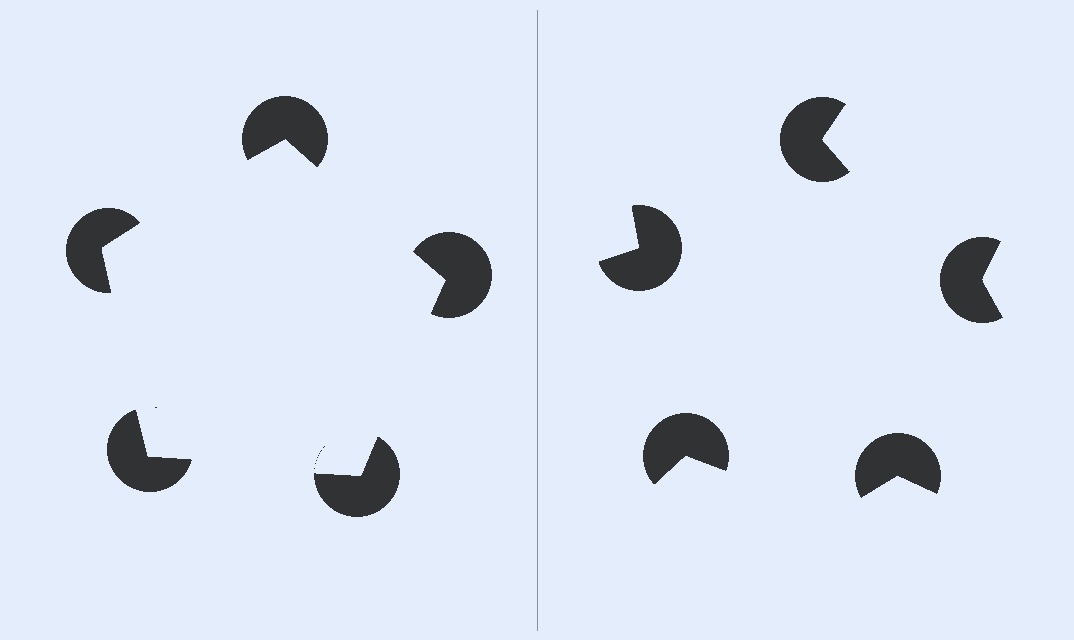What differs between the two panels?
The pac-man discs are positioned identically on both sides; only the wedge orientations differ. On the left they align to a pentagon; on the right they are misaligned.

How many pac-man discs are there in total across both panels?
10 — 5 on each side.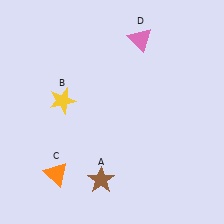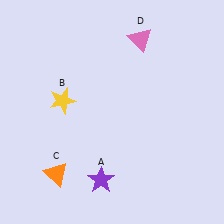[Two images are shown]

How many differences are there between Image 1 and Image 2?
There is 1 difference between the two images.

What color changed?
The star (A) changed from brown in Image 1 to purple in Image 2.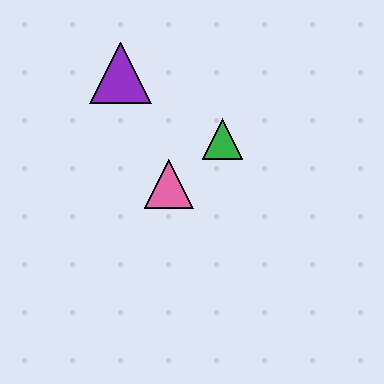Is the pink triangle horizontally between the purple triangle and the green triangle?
Yes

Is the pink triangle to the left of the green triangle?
Yes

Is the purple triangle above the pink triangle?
Yes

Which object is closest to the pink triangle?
The green triangle is closest to the pink triangle.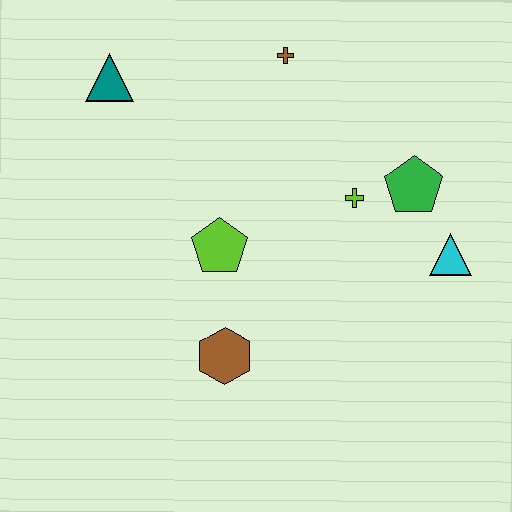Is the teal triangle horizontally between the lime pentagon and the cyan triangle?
No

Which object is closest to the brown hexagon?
The lime pentagon is closest to the brown hexagon.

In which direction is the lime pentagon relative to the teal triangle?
The lime pentagon is below the teal triangle.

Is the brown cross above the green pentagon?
Yes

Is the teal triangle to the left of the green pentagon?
Yes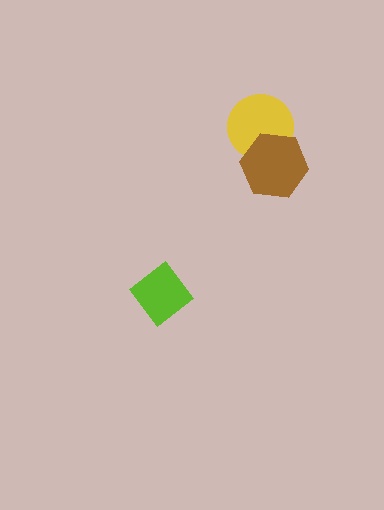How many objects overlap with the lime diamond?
0 objects overlap with the lime diamond.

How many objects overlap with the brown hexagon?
1 object overlaps with the brown hexagon.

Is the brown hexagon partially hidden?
No, no other shape covers it.